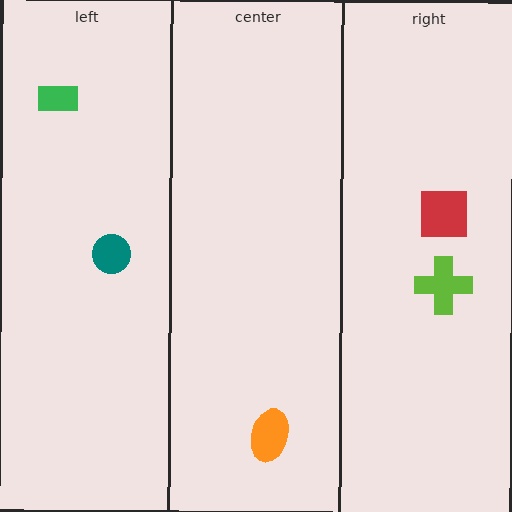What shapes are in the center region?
The orange ellipse.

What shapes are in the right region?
The red square, the lime cross.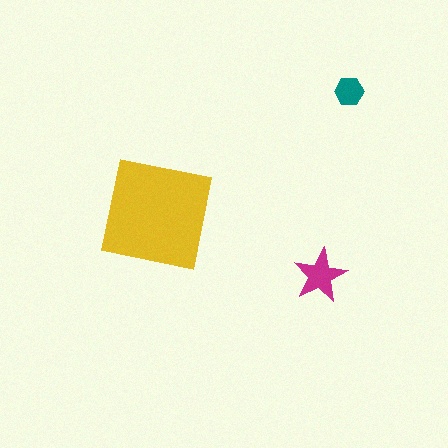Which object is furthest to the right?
The teal hexagon is rightmost.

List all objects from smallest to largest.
The teal hexagon, the magenta star, the yellow square.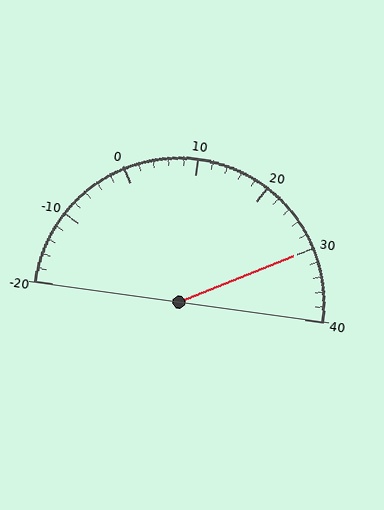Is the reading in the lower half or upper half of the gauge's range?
The reading is in the upper half of the range (-20 to 40).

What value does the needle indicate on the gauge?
The needle indicates approximately 30.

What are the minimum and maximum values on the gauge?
The gauge ranges from -20 to 40.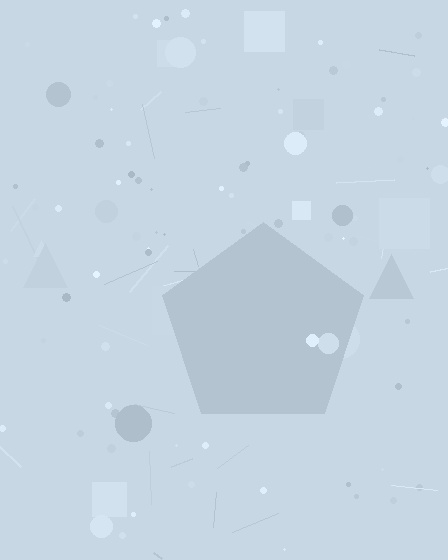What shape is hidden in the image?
A pentagon is hidden in the image.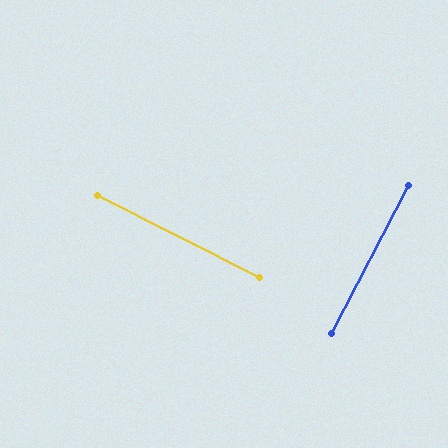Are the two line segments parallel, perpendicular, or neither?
Perpendicular — they meet at approximately 89°.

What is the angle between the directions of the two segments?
Approximately 89 degrees.